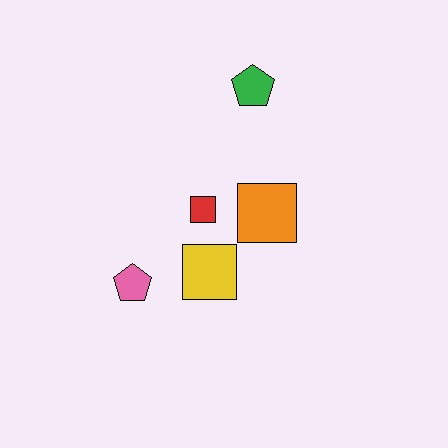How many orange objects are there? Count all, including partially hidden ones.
There is 1 orange object.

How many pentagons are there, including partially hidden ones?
There are 2 pentagons.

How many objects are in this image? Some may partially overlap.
There are 5 objects.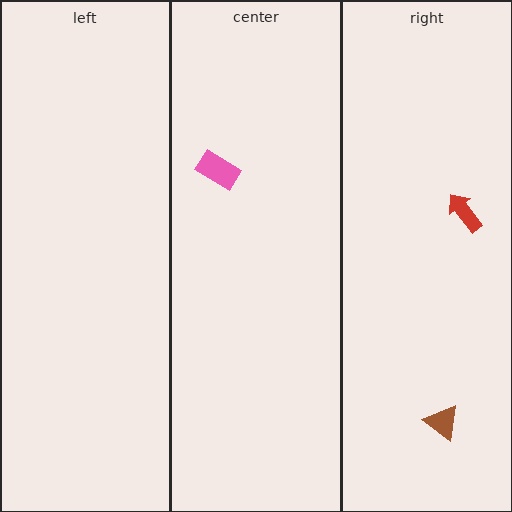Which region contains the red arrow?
The right region.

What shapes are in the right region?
The red arrow, the brown triangle.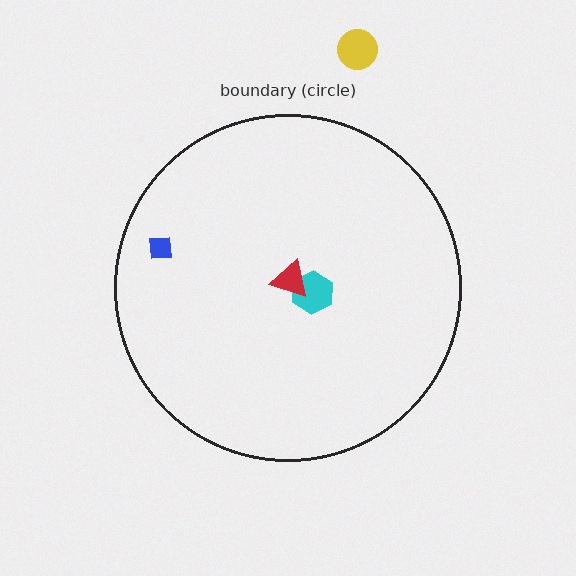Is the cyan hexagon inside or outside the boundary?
Inside.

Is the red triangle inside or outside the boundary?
Inside.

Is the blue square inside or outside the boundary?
Inside.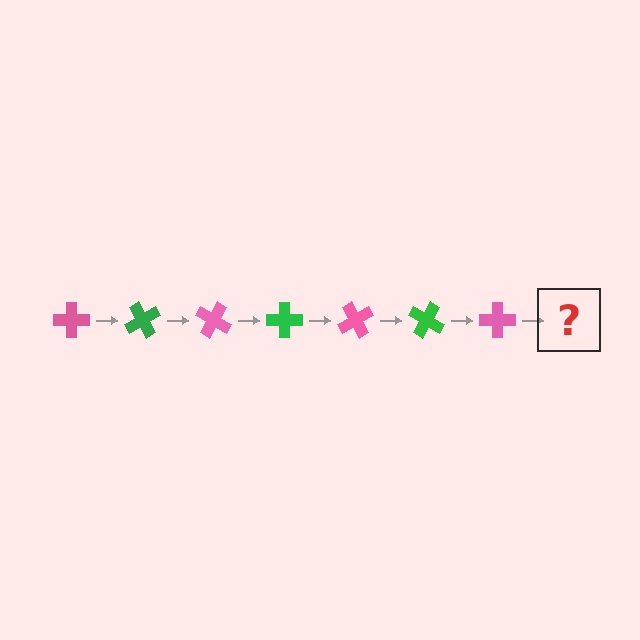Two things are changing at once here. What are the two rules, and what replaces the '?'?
The two rules are that it rotates 60 degrees each step and the color cycles through pink and green. The '?' should be a green cross, rotated 420 degrees from the start.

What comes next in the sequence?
The next element should be a green cross, rotated 420 degrees from the start.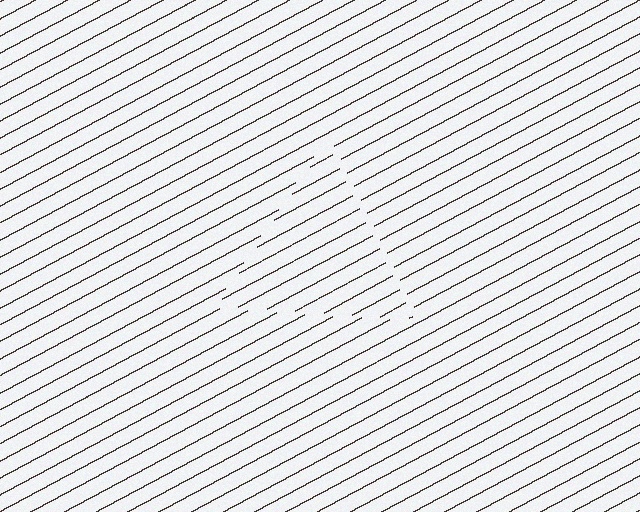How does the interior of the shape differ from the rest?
The interior of the shape contains the same grating, shifted by half a period — the contour is defined by the phase discontinuity where line-ends from the inner and outer gratings abut.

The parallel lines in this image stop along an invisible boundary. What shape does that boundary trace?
An illusory triangle. The interior of the shape contains the same grating, shifted by half a period — the contour is defined by the phase discontinuity where line-ends from the inner and outer gratings abut.